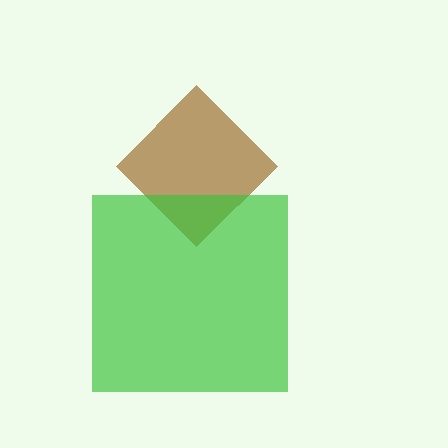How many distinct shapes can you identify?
There are 2 distinct shapes: a brown diamond, a green square.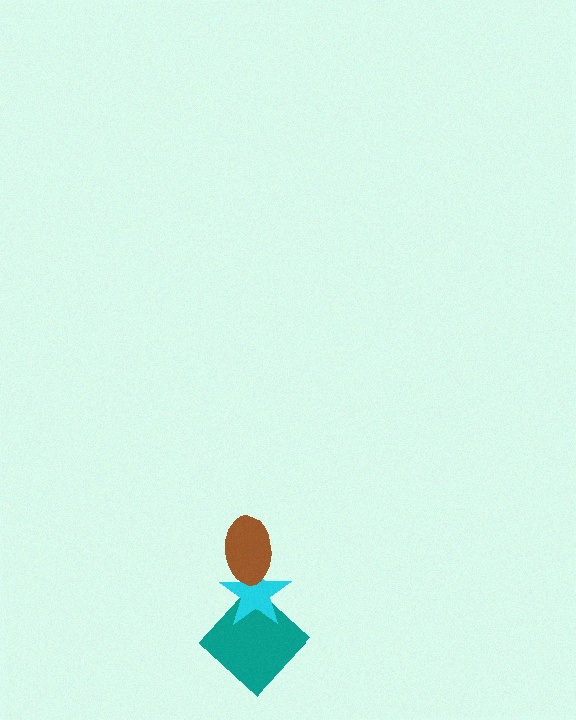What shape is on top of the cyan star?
The brown ellipse is on top of the cyan star.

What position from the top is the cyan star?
The cyan star is 2nd from the top.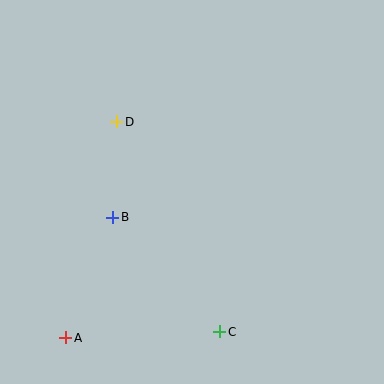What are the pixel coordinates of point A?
Point A is at (66, 338).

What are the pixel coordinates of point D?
Point D is at (117, 122).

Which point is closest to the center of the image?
Point B at (113, 217) is closest to the center.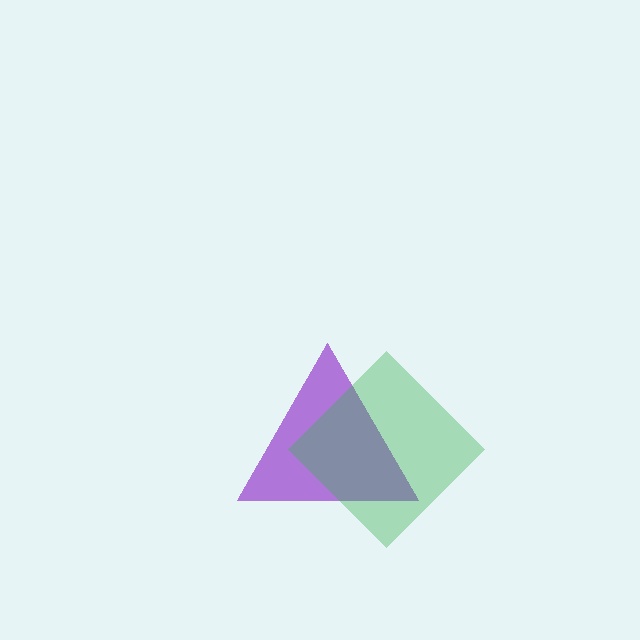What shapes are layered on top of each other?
The layered shapes are: a purple triangle, a green diamond.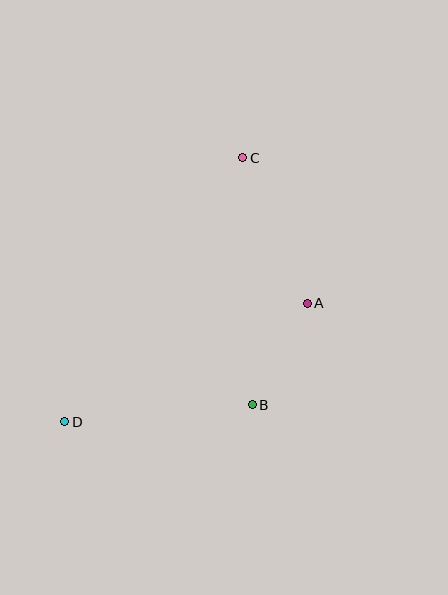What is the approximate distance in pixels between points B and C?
The distance between B and C is approximately 247 pixels.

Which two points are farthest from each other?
Points C and D are farthest from each other.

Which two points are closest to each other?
Points A and B are closest to each other.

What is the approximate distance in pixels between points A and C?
The distance between A and C is approximately 159 pixels.